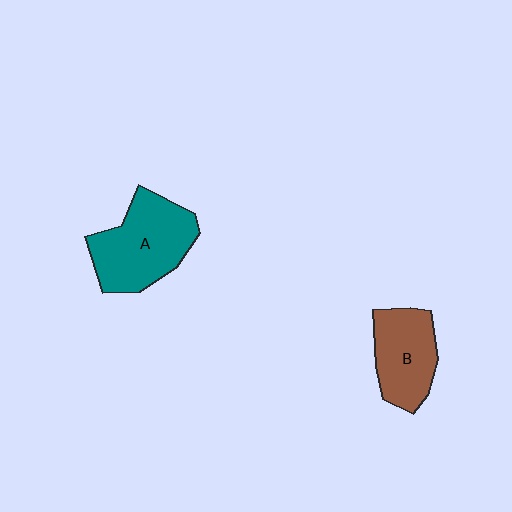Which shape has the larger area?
Shape A (teal).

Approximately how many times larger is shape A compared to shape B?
Approximately 1.3 times.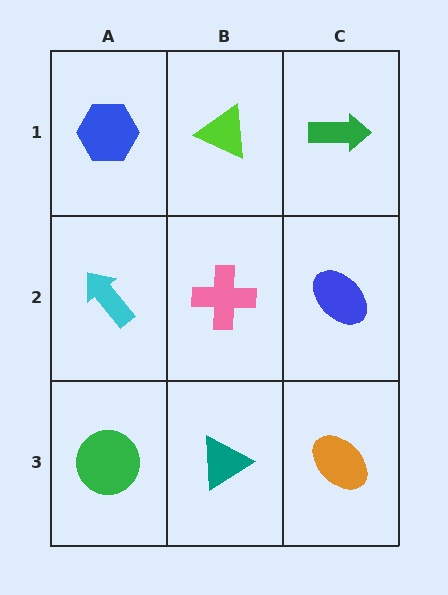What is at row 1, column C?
A green arrow.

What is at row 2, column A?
A cyan arrow.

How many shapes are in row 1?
3 shapes.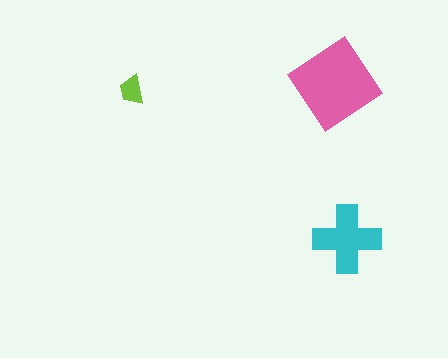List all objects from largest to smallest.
The pink diamond, the cyan cross, the lime trapezoid.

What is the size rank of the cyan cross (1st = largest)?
2nd.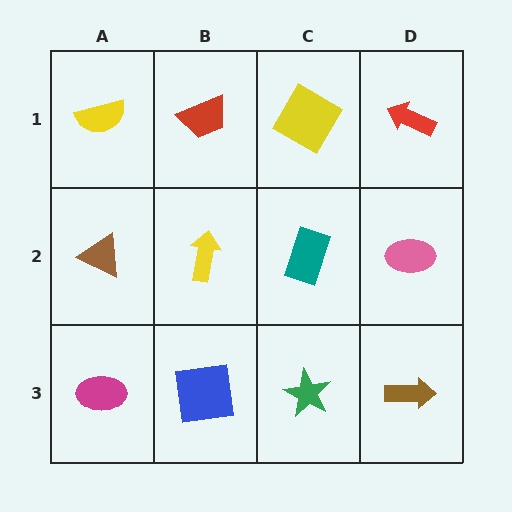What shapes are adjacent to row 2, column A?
A yellow semicircle (row 1, column A), a magenta ellipse (row 3, column A), a yellow arrow (row 2, column B).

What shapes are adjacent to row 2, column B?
A red trapezoid (row 1, column B), a blue square (row 3, column B), a brown triangle (row 2, column A), a teal rectangle (row 2, column C).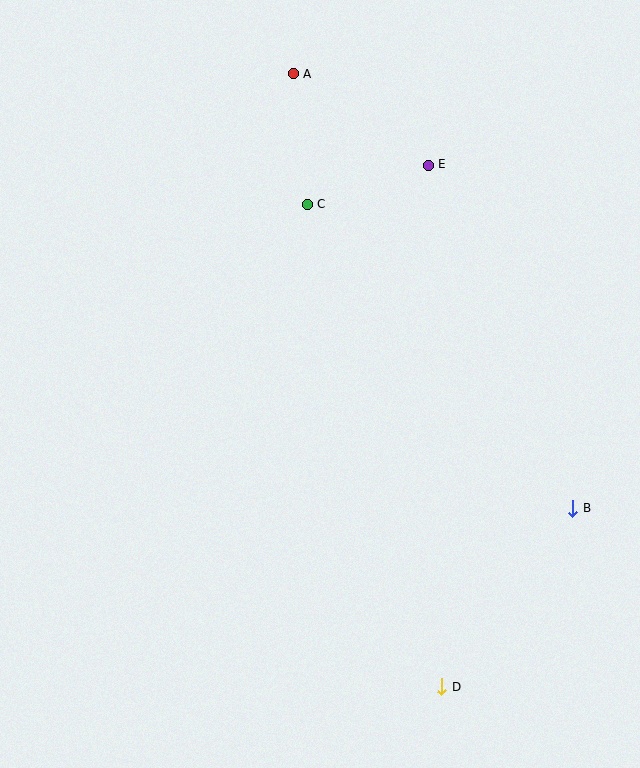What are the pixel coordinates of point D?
Point D is at (442, 687).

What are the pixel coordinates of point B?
Point B is at (572, 508).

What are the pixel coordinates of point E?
Point E is at (428, 165).